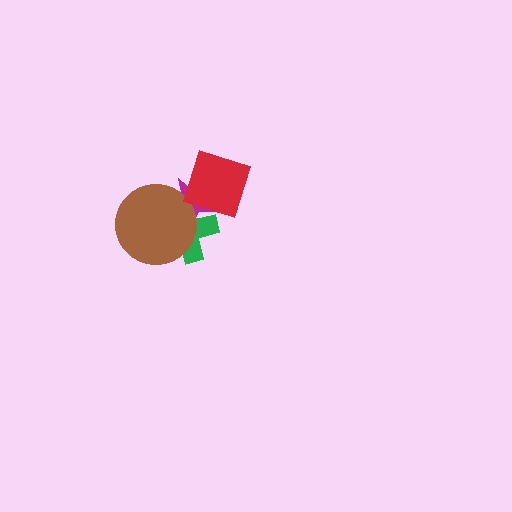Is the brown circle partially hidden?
No, no other shape covers it.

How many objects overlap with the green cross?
3 objects overlap with the green cross.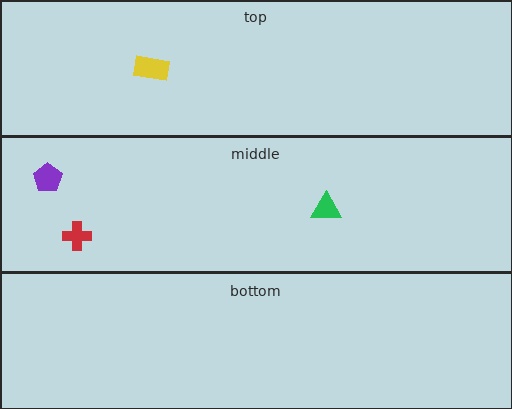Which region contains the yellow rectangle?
The top region.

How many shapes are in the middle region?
3.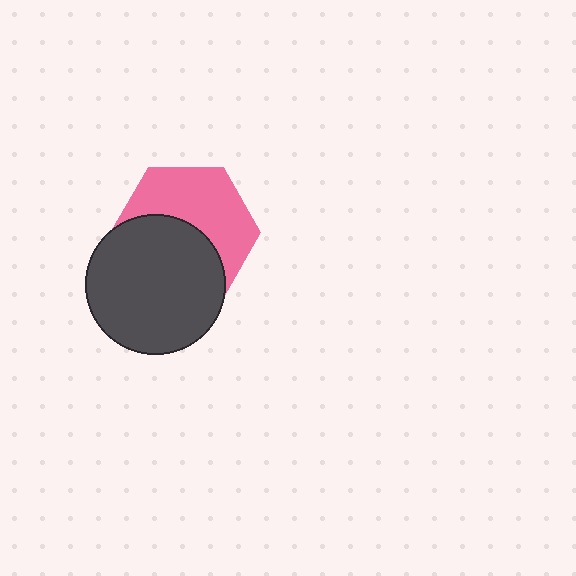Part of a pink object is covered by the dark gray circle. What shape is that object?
It is a hexagon.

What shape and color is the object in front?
The object in front is a dark gray circle.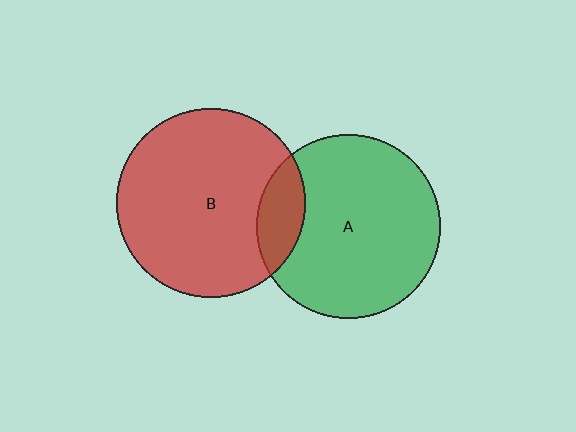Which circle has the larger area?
Circle B (red).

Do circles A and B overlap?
Yes.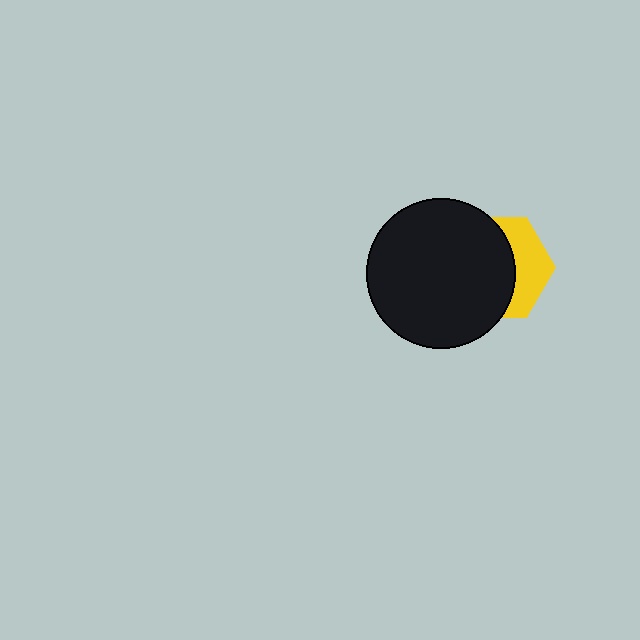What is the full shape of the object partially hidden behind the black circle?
The partially hidden object is a yellow hexagon.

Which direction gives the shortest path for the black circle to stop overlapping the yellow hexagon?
Moving left gives the shortest separation.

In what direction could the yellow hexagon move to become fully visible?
The yellow hexagon could move right. That would shift it out from behind the black circle entirely.